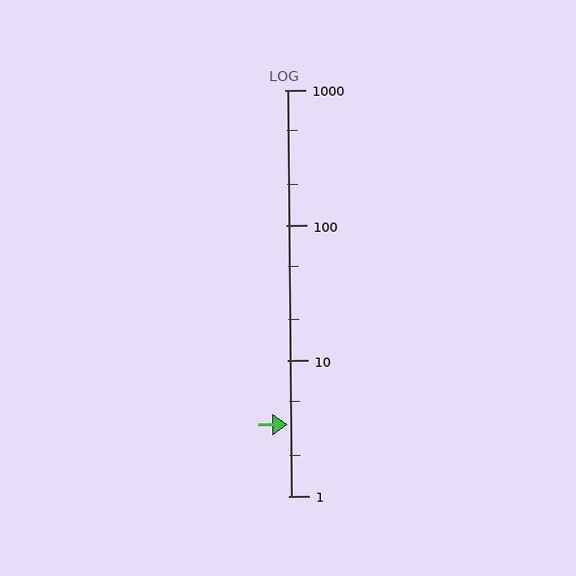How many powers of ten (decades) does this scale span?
The scale spans 3 decades, from 1 to 1000.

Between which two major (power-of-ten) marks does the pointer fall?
The pointer is between 1 and 10.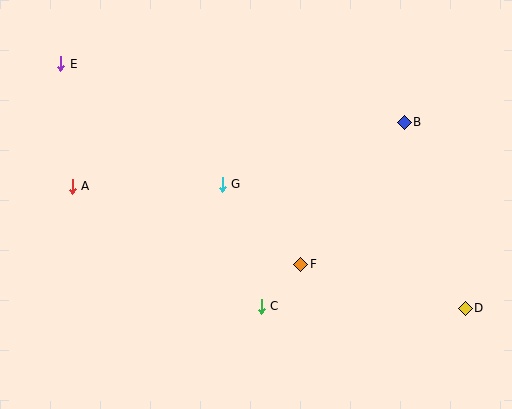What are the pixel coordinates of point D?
Point D is at (465, 308).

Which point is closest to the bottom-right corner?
Point D is closest to the bottom-right corner.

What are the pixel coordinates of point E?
Point E is at (61, 64).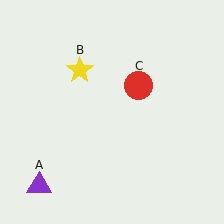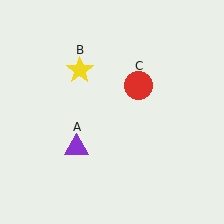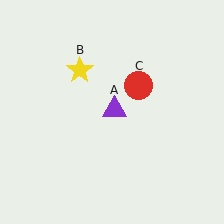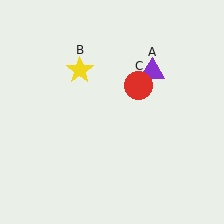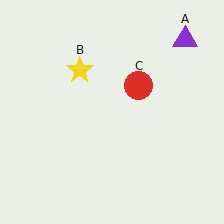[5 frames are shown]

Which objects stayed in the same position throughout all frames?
Yellow star (object B) and red circle (object C) remained stationary.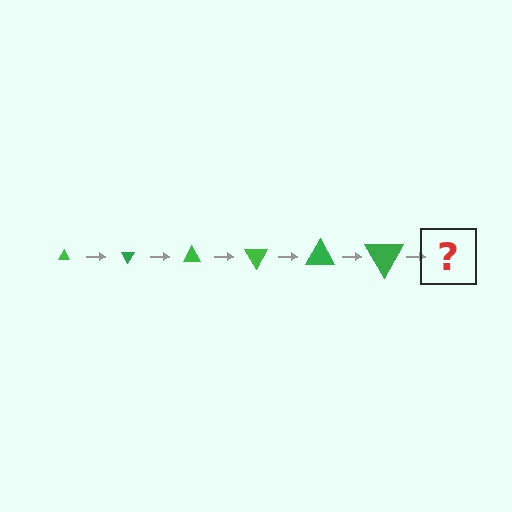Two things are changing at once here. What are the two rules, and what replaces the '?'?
The two rules are that the triangle grows larger each step and it rotates 60 degrees each step. The '?' should be a triangle, larger than the previous one and rotated 360 degrees from the start.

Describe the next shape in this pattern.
It should be a triangle, larger than the previous one and rotated 360 degrees from the start.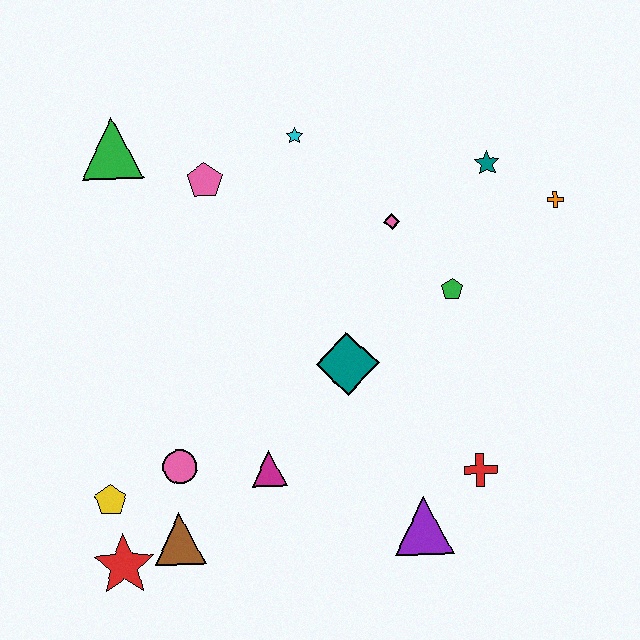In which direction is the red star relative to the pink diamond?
The red star is below the pink diamond.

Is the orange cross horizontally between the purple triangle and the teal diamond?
No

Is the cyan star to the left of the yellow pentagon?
No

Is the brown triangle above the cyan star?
No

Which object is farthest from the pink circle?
The orange cross is farthest from the pink circle.